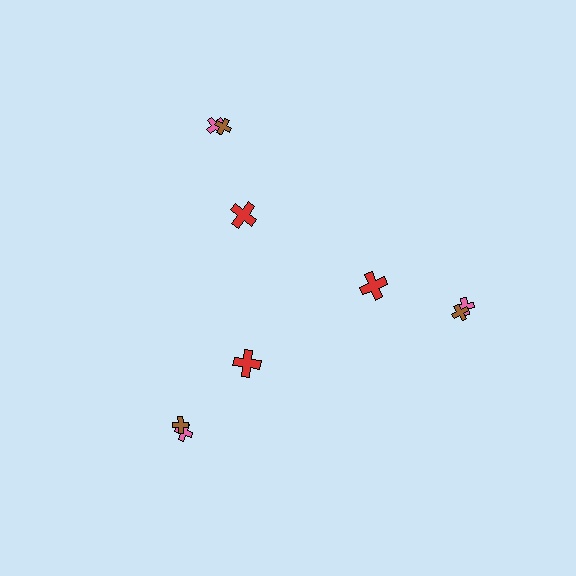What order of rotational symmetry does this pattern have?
This pattern has 3-fold rotational symmetry.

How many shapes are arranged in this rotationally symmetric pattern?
There are 9 shapes, arranged in 3 groups of 3.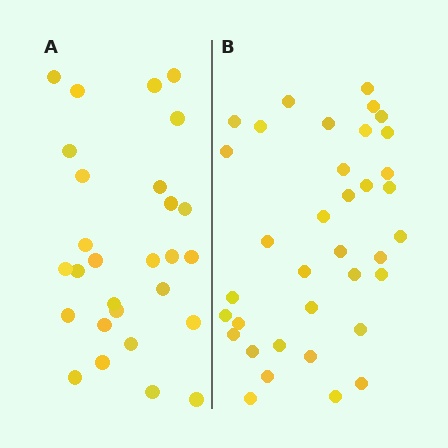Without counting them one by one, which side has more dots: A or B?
Region B (the right region) has more dots.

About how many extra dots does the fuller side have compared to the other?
Region B has roughly 8 or so more dots than region A.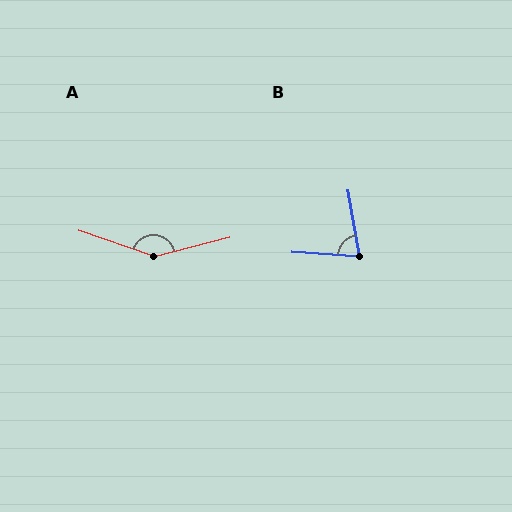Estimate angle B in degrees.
Approximately 76 degrees.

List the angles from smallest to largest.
B (76°), A (146°).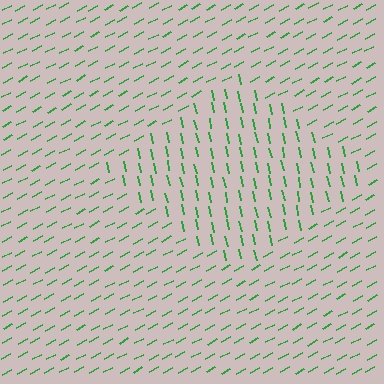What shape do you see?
I see a diamond.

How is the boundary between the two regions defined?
The boundary is defined purely by a change in line orientation (approximately 74 degrees difference). All lines are the same color and thickness.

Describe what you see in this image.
The image is filled with small green line segments. A diamond region in the image has lines oriented differently from the surrounding lines, creating a visible texture boundary.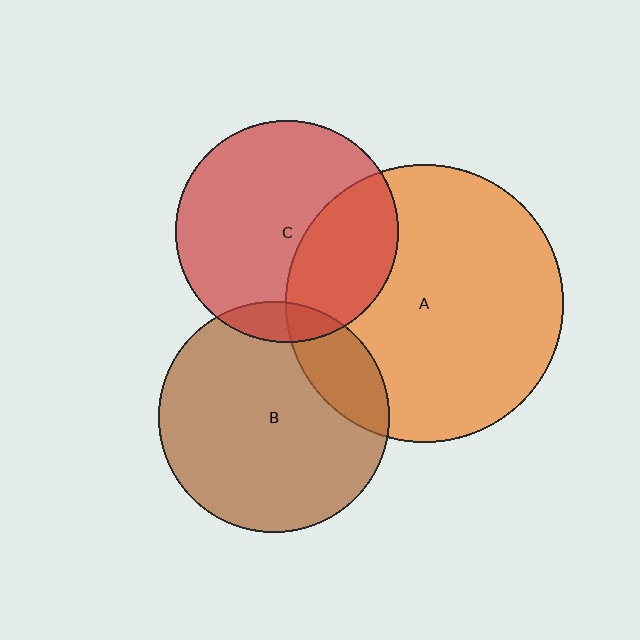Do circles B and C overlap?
Yes.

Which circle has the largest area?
Circle A (orange).